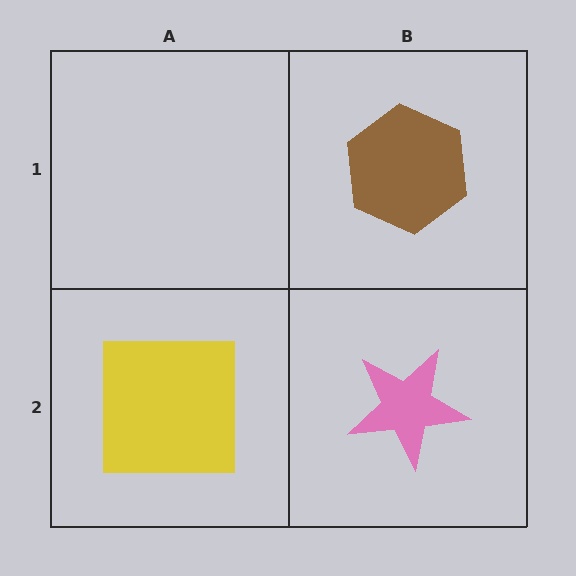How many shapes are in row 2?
2 shapes.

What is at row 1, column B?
A brown hexagon.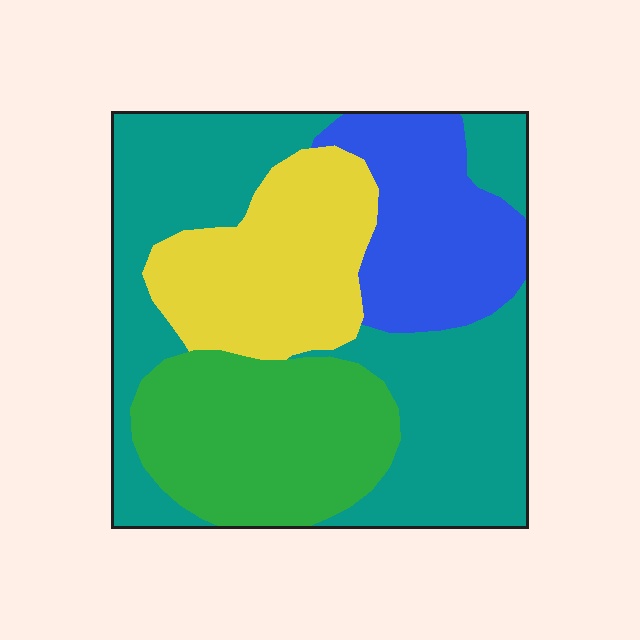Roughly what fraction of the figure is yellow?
Yellow takes up about one fifth (1/5) of the figure.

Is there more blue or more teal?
Teal.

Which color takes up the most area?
Teal, at roughly 40%.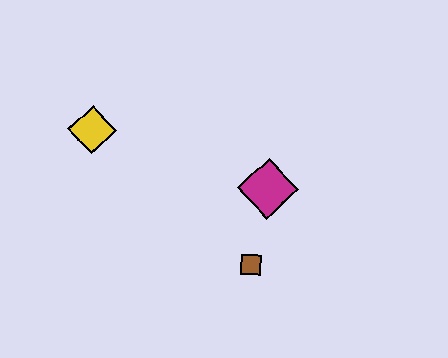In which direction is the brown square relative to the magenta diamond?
The brown square is below the magenta diamond.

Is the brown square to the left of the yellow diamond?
No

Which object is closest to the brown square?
The magenta diamond is closest to the brown square.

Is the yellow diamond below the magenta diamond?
No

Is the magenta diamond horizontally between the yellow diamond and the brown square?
No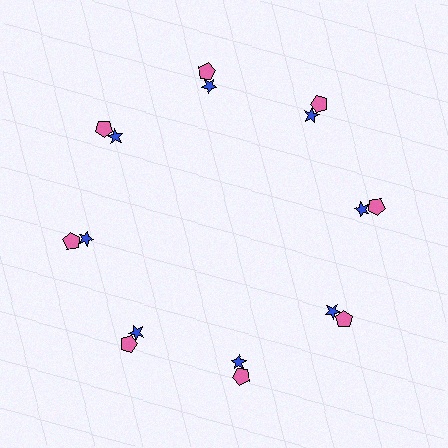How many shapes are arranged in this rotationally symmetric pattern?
There are 16 shapes, arranged in 8 groups of 2.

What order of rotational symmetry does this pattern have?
This pattern has 8-fold rotational symmetry.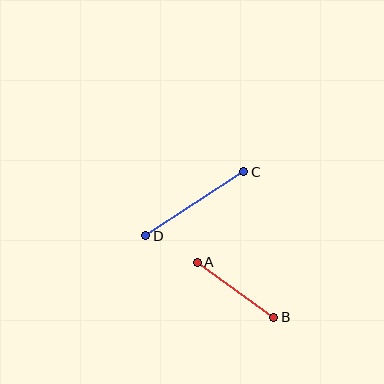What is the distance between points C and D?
The distance is approximately 117 pixels.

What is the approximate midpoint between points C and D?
The midpoint is at approximately (195, 204) pixels.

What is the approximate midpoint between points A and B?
The midpoint is at approximately (235, 290) pixels.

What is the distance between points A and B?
The distance is approximately 94 pixels.